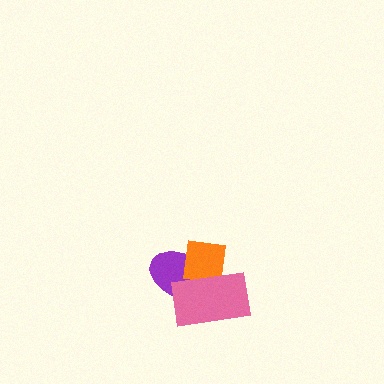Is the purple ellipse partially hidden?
Yes, it is partially covered by another shape.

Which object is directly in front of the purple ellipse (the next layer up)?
The orange square is directly in front of the purple ellipse.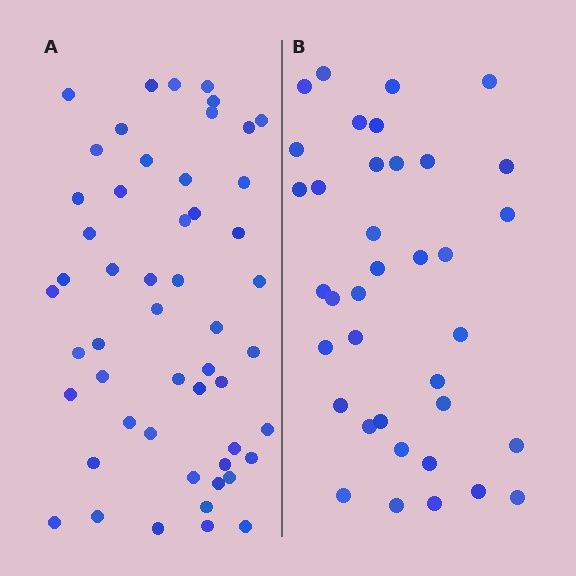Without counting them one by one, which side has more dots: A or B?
Region A (the left region) has more dots.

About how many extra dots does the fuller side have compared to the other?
Region A has approximately 15 more dots than region B.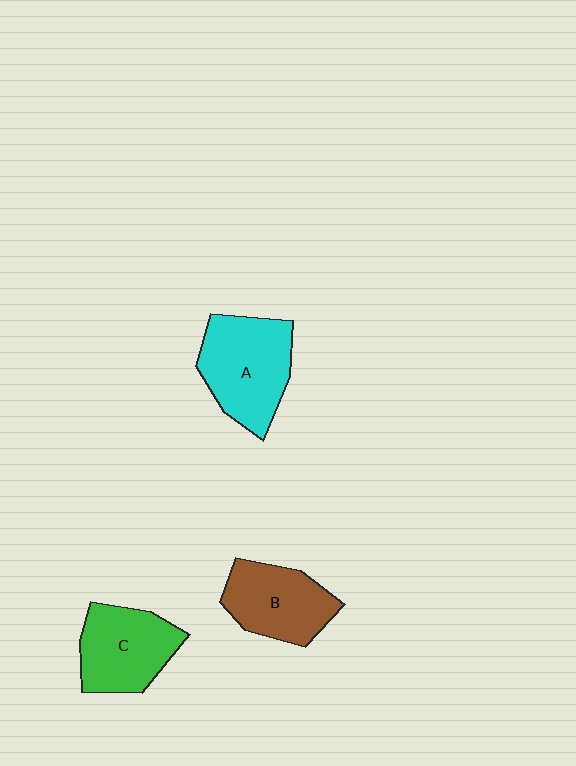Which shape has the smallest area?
Shape B (brown).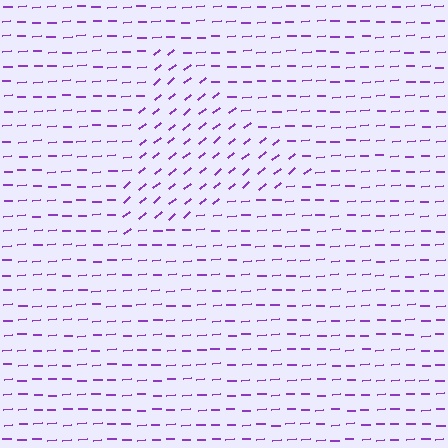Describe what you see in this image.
The image is filled with small purple line segments. A triangle region in the image has lines oriented differently from the surrounding lines, creating a visible texture boundary.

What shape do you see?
I see a triangle.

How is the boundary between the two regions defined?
The boundary is defined purely by a change in line orientation (approximately 36 degrees difference). All lines are the same color and thickness.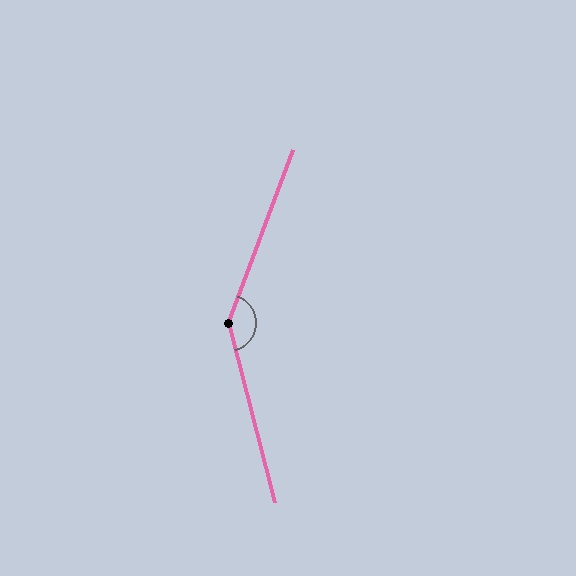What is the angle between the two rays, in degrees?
Approximately 145 degrees.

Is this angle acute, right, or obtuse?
It is obtuse.